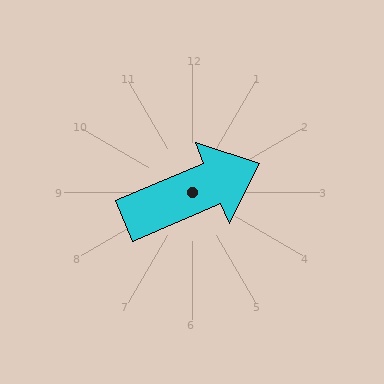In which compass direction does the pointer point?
Northeast.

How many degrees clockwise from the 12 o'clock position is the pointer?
Approximately 67 degrees.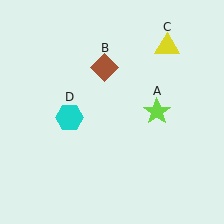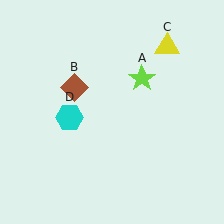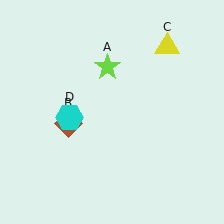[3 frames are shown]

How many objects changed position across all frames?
2 objects changed position: lime star (object A), brown diamond (object B).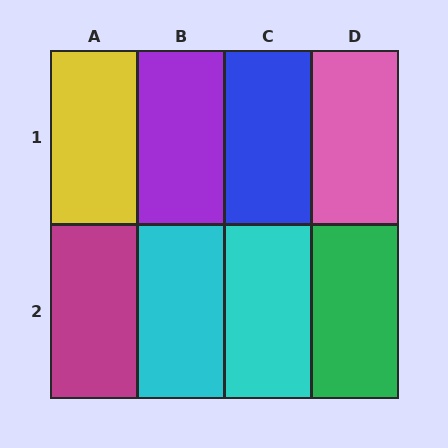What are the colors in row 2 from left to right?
Magenta, cyan, cyan, green.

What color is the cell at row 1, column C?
Blue.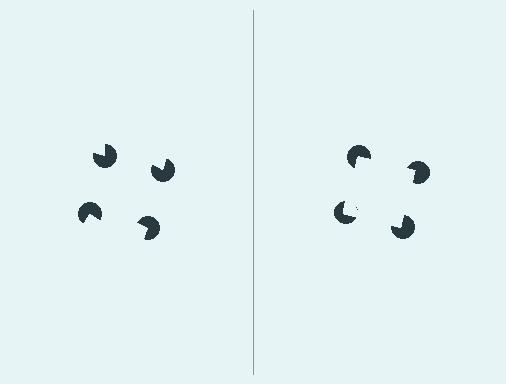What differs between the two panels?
The pac-man discs are positioned identically on both sides; only the wedge orientations differ. On the right they align to a square; on the left they are misaligned.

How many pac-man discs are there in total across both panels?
8 — 4 on each side.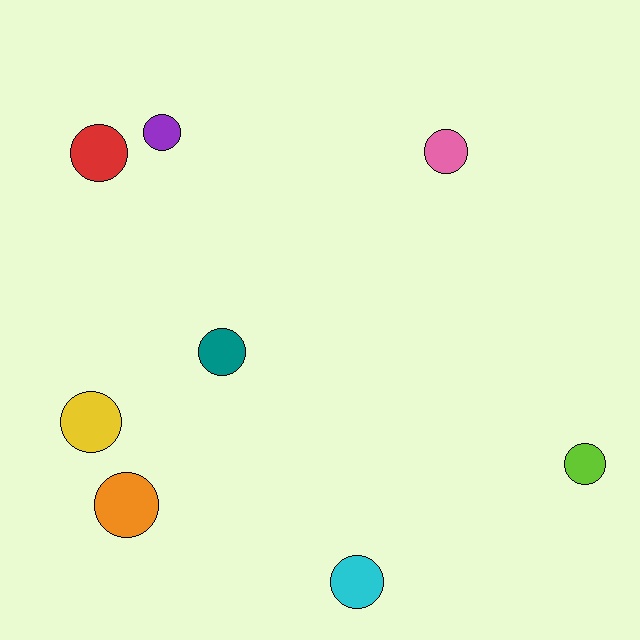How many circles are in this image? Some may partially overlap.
There are 8 circles.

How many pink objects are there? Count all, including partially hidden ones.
There is 1 pink object.